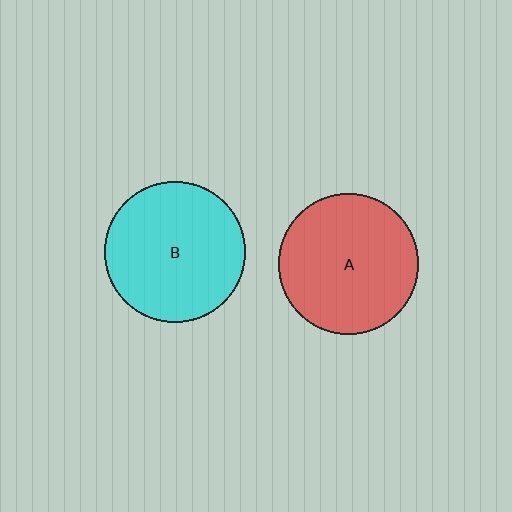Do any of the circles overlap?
No, none of the circles overlap.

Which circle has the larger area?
Circle B (cyan).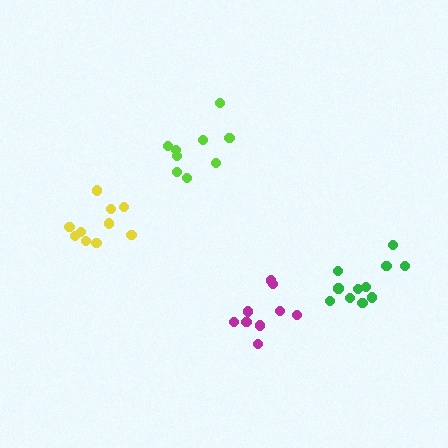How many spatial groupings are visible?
There are 4 spatial groupings.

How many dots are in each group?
Group 1: 9 dots, Group 2: 11 dots, Group 3: 10 dots, Group 4: 9 dots (39 total).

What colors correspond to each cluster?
The clusters are colored: lime, green, yellow, magenta.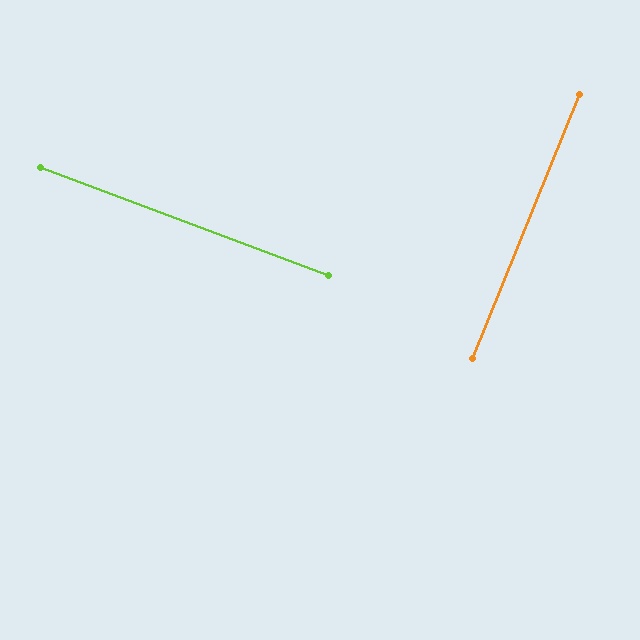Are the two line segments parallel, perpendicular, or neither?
Perpendicular — they meet at approximately 89°.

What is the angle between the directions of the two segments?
Approximately 89 degrees.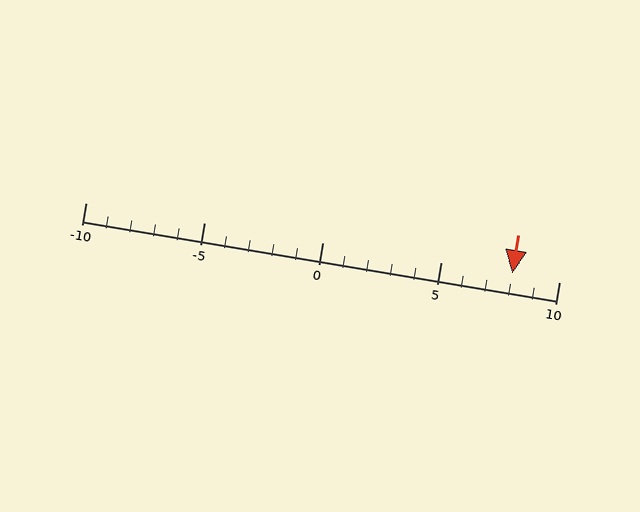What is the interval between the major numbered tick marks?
The major tick marks are spaced 5 units apart.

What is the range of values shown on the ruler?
The ruler shows values from -10 to 10.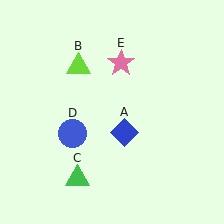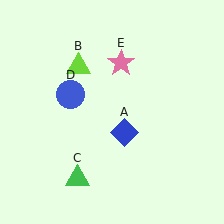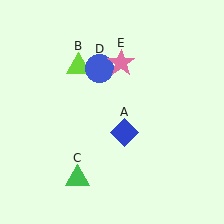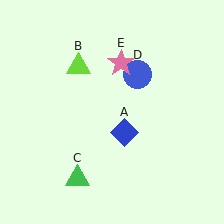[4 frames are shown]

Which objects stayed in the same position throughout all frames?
Blue diamond (object A) and lime triangle (object B) and green triangle (object C) and pink star (object E) remained stationary.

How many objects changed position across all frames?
1 object changed position: blue circle (object D).